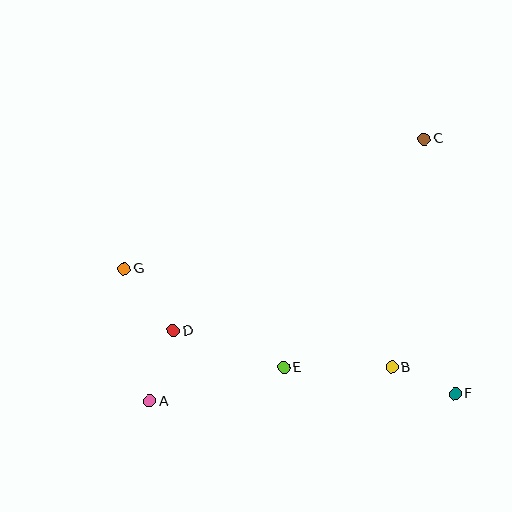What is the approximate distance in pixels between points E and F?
The distance between E and F is approximately 173 pixels.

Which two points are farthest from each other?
Points A and C are farthest from each other.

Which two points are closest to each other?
Points B and F are closest to each other.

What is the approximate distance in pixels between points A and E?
The distance between A and E is approximately 138 pixels.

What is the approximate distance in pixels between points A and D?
The distance between A and D is approximately 74 pixels.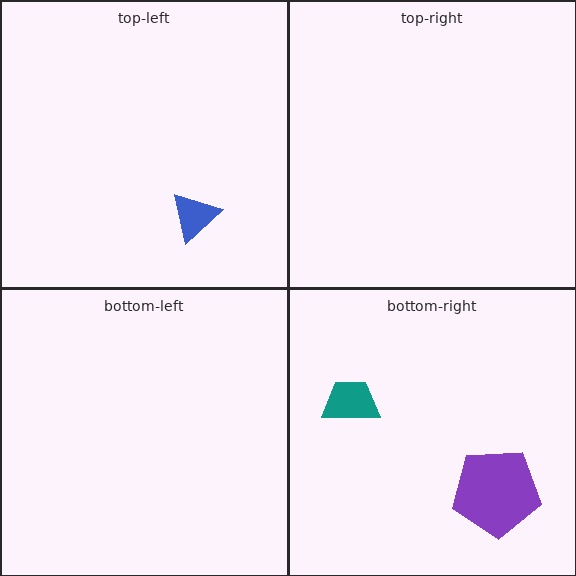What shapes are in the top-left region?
The blue triangle.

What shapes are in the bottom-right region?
The purple pentagon, the teal trapezoid.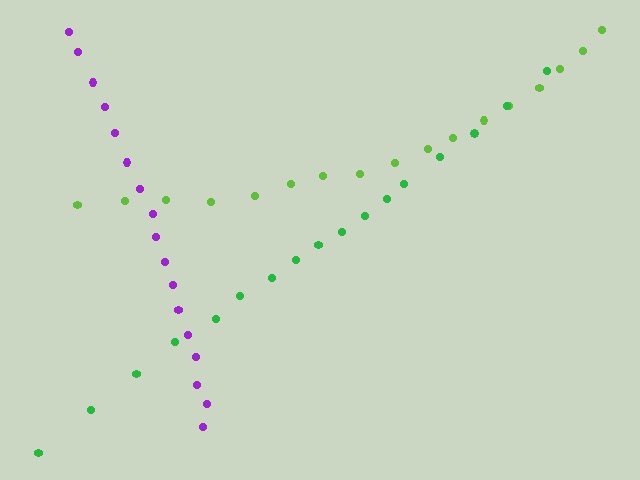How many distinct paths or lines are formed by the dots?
There are 3 distinct paths.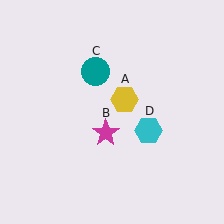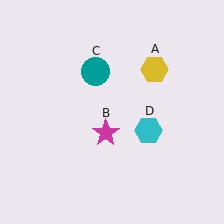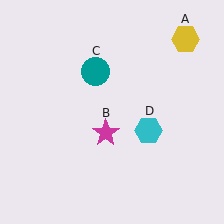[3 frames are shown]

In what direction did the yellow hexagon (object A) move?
The yellow hexagon (object A) moved up and to the right.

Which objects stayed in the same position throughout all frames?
Magenta star (object B) and teal circle (object C) and cyan hexagon (object D) remained stationary.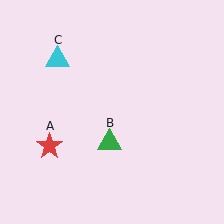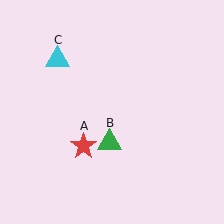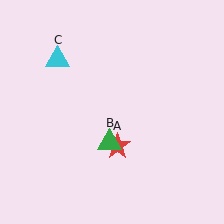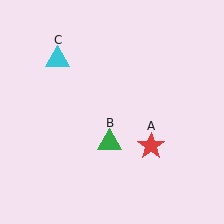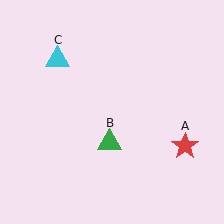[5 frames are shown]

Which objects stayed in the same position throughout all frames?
Green triangle (object B) and cyan triangle (object C) remained stationary.